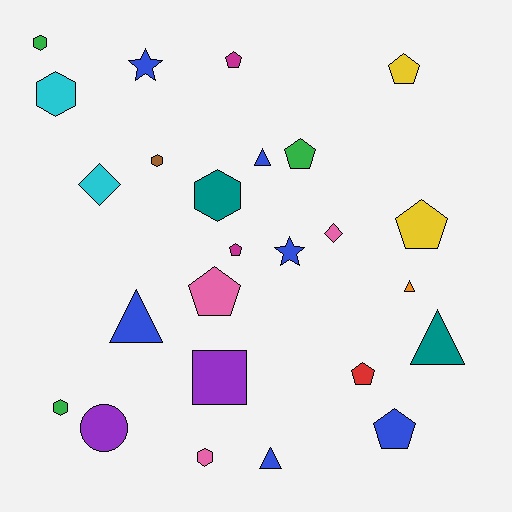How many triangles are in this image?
There are 5 triangles.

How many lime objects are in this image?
There are no lime objects.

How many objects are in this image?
There are 25 objects.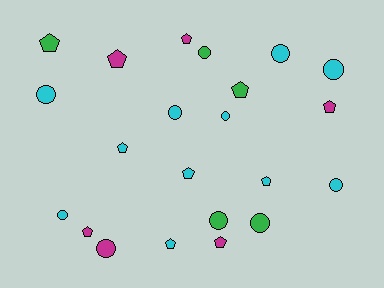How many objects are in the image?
There are 22 objects.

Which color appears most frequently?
Cyan, with 11 objects.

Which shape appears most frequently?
Pentagon, with 11 objects.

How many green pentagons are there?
There are 2 green pentagons.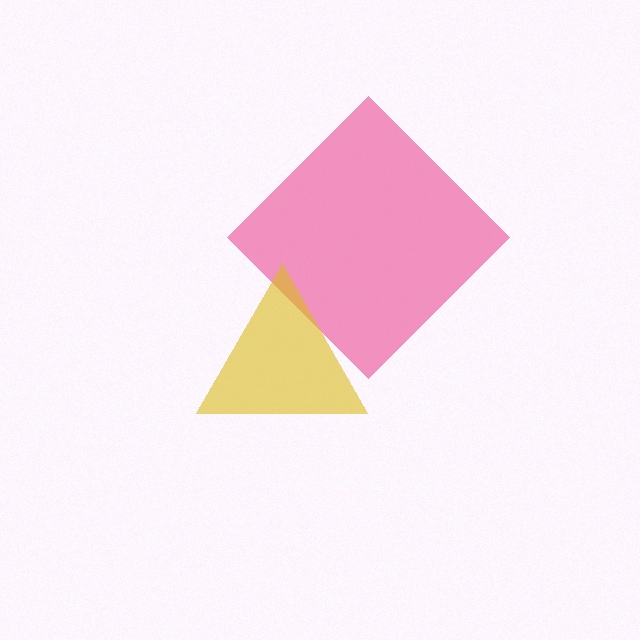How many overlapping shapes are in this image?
There are 2 overlapping shapes in the image.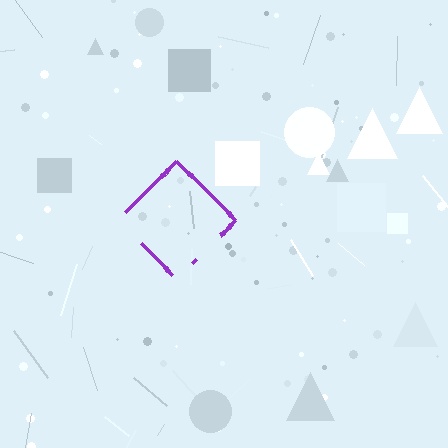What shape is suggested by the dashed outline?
The dashed outline suggests a diamond.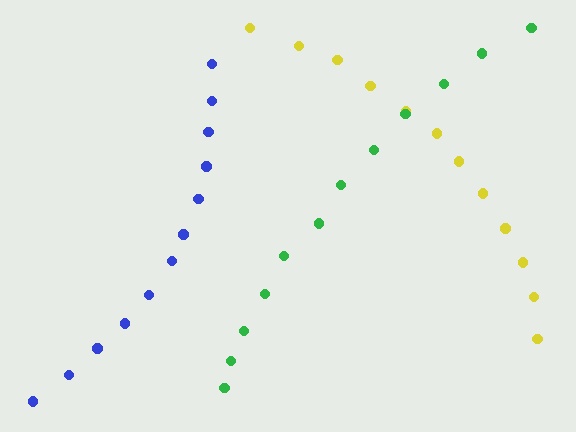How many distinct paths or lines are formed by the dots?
There are 3 distinct paths.